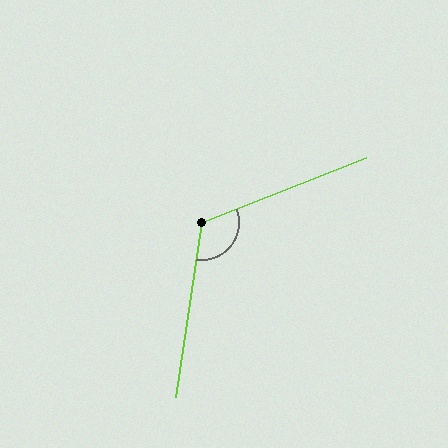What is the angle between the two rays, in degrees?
Approximately 120 degrees.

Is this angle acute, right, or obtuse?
It is obtuse.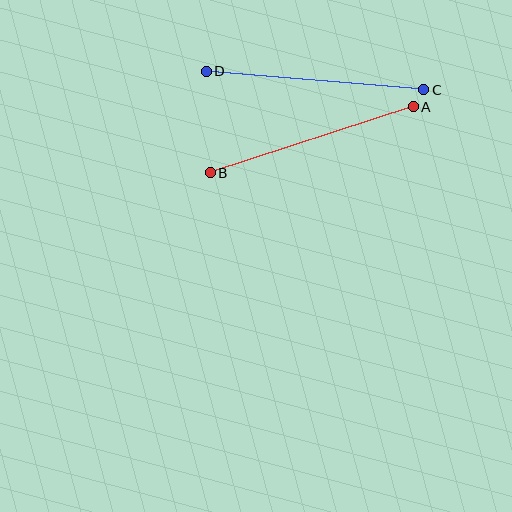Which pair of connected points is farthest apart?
Points C and D are farthest apart.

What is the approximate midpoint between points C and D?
The midpoint is at approximately (315, 80) pixels.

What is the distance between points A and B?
The distance is approximately 213 pixels.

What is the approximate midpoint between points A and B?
The midpoint is at approximately (312, 140) pixels.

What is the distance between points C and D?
The distance is approximately 218 pixels.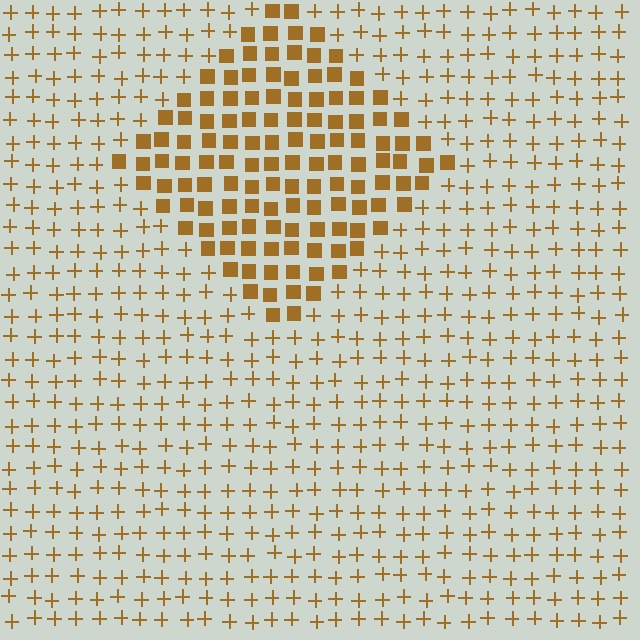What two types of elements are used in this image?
The image uses squares inside the diamond region and plus signs outside it.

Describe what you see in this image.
The image is filled with small brown elements arranged in a uniform grid. A diamond-shaped region contains squares, while the surrounding area contains plus signs. The boundary is defined purely by the change in element shape.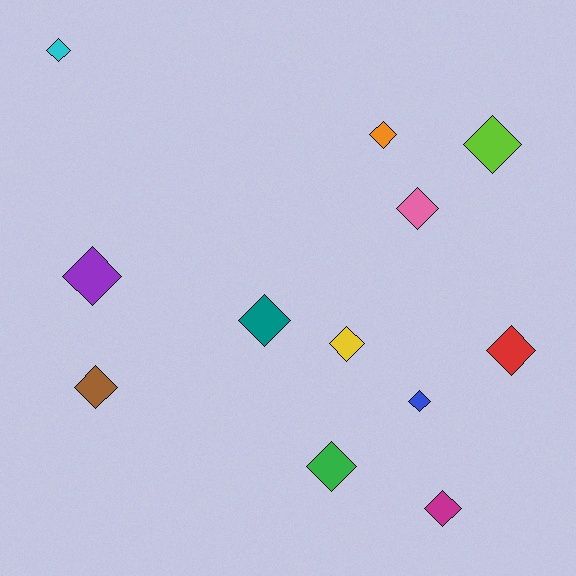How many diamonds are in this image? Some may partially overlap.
There are 12 diamonds.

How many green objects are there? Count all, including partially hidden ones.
There is 1 green object.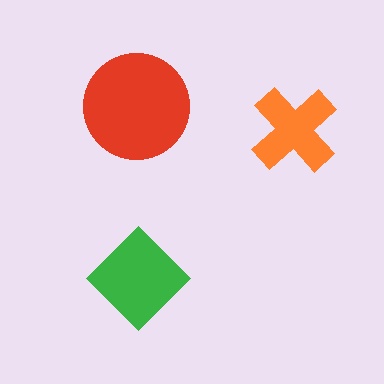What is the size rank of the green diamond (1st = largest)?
2nd.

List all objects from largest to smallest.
The red circle, the green diamond, the orange cross.